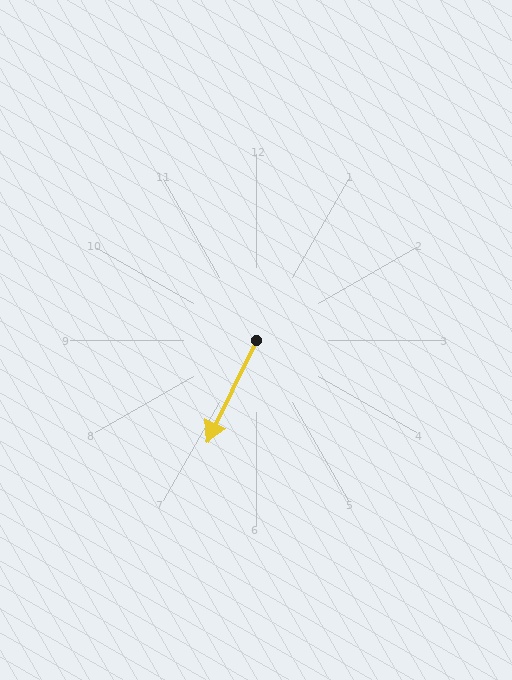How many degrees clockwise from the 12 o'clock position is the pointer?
Approximately 206 degrees.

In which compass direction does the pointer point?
Southwest.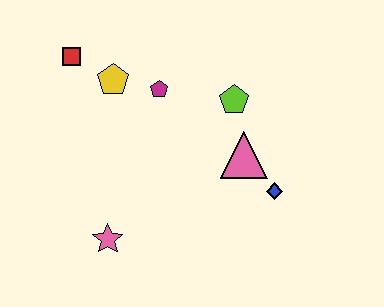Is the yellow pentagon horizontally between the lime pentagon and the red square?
Yes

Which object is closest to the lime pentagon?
The pink triangle is closest to the lime pentagon.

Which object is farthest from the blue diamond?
The red square is farthest from the blue diamond.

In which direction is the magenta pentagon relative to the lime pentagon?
The magenta pentagon is to the left of the lime pentagon.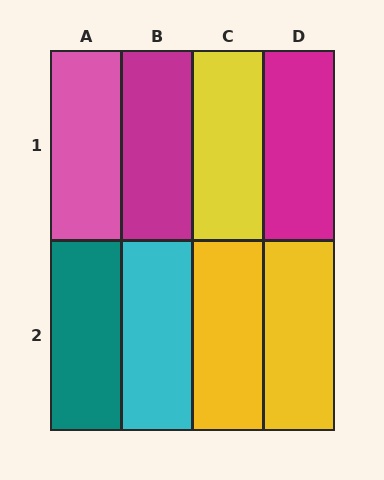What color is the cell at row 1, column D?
Magenta.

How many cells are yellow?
3 cells are yellow.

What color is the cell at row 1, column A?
Pink.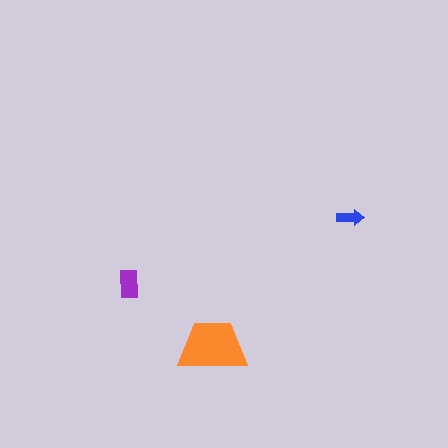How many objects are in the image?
There are 3 objects in the image.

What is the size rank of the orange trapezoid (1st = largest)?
1st.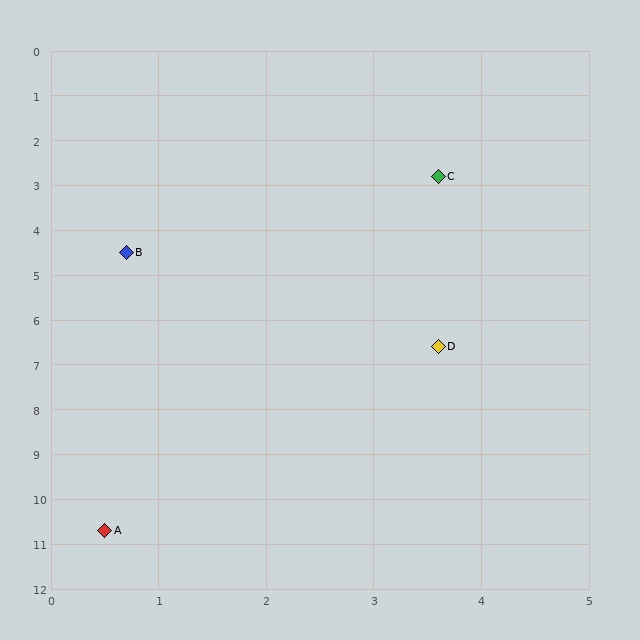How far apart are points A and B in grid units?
Points A and B are about 6.2 grid units apart.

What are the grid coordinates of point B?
Point B is at approximately (0.7, 4.5).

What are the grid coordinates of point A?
Point A is at approximately (0.5, 10.7).